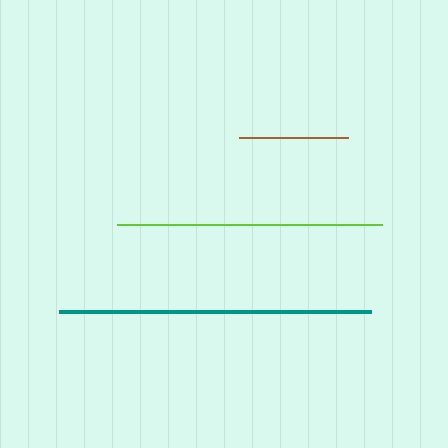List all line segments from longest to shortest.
From longest to shortest: teal, lime, brown.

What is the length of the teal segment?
The teal segment is approximately 312 pixels long.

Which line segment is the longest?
The teal line is the longest at approximately 312 pixels.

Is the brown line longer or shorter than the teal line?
The teal line is longer than the brown line.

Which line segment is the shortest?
The brown line is the shortest at approximately 109 pixels.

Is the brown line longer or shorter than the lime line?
The lime line is longer than the brown line.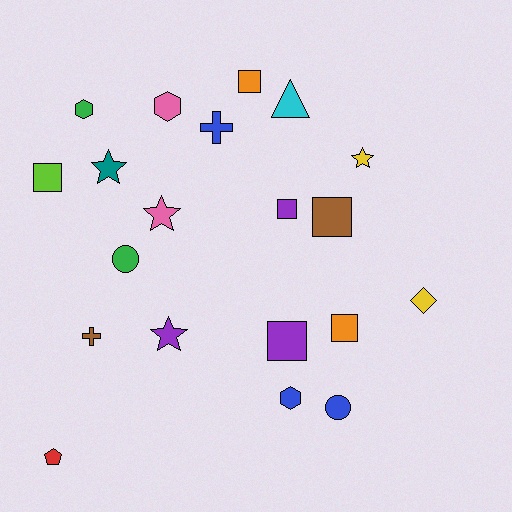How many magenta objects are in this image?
There are no magenta objects.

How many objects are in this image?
There are 20 objects.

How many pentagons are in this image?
There is 1 pentagon.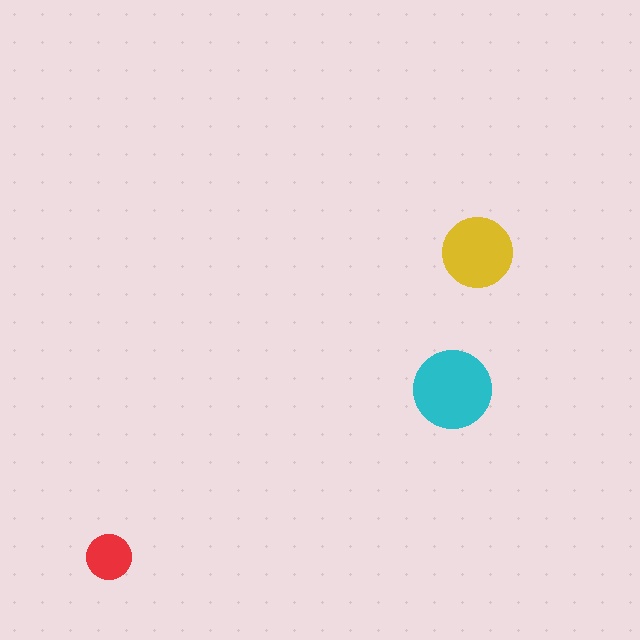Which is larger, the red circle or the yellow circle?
The yellow one.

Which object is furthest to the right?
The yellow circle is rightmost.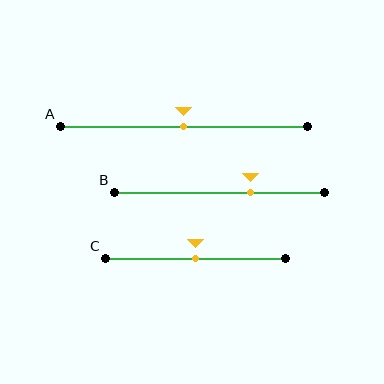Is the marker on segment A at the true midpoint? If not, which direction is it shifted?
Yes, the marker on segment A is at the true midpoint.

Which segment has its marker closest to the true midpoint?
Segment A has its marker closest to the true midpoint.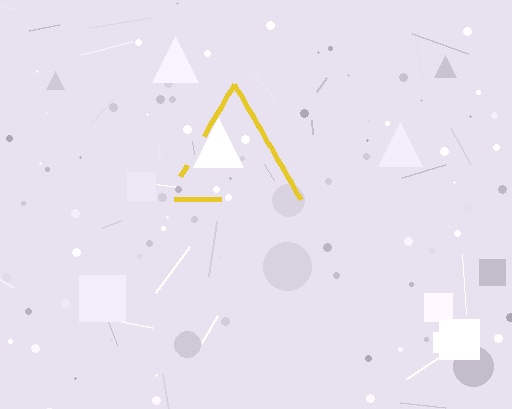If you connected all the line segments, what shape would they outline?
They would outline a triangle.